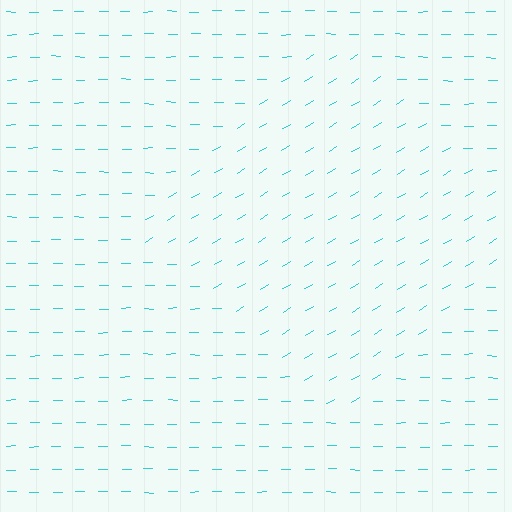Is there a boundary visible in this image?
Yes, there is a texture boundary formed by a change in line orientation.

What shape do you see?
I see a diamond.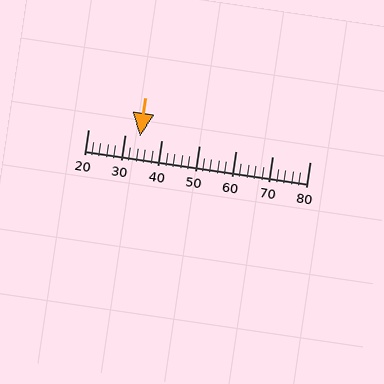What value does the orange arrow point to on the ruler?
The orange arrow points to approximately 34.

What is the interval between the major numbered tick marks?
The major tick marks are spaced 10 units apart.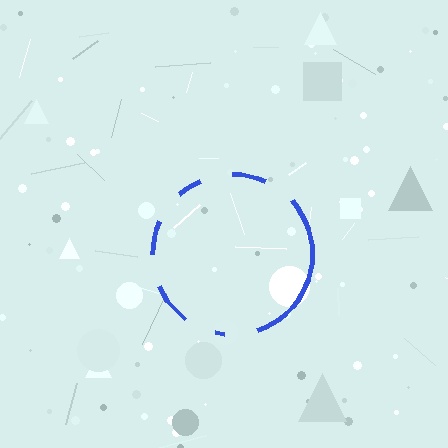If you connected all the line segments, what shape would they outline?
They would outline a circle.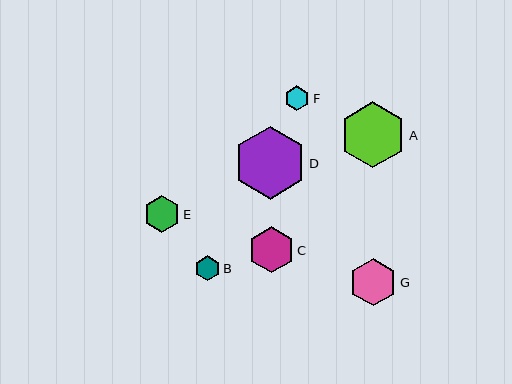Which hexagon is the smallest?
Hexagon F is the smallest with a size of approximately 25 pixels.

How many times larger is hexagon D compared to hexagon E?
Hexagon D is approximately 2.0 times the size of hexagon E.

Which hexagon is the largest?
Hexagon D is the largest with a size of approximately 72 pixels.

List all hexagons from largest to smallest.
From largest to smallest: D, A, G, C, E, B, F.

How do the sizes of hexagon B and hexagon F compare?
Hexagon B and hexagon F are approximately the same size.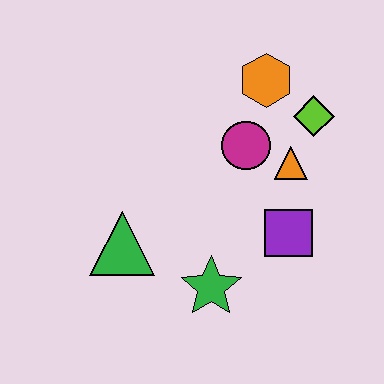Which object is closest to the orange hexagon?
The lime diamond is closest to the orange hexagon.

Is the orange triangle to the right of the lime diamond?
No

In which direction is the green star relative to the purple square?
The green star is to the left of the purple square.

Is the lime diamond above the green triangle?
Yes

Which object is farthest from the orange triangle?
The green triangle is farthest from the orange triangle.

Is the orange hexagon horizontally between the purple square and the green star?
Yes